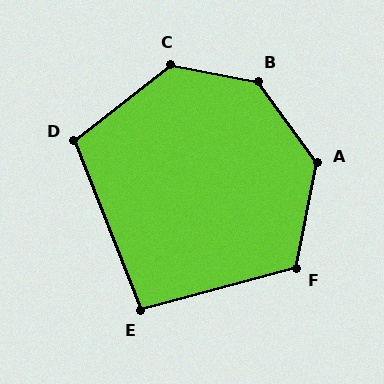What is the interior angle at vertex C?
Approximately 131 degrees (obtuse).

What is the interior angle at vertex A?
Approximately 133 degrees (obtuse).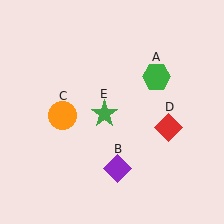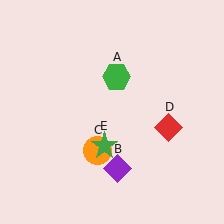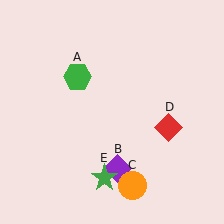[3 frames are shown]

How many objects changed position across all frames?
3 objects changed position: green hexagon (object A), orange circle (object C), green star (object E).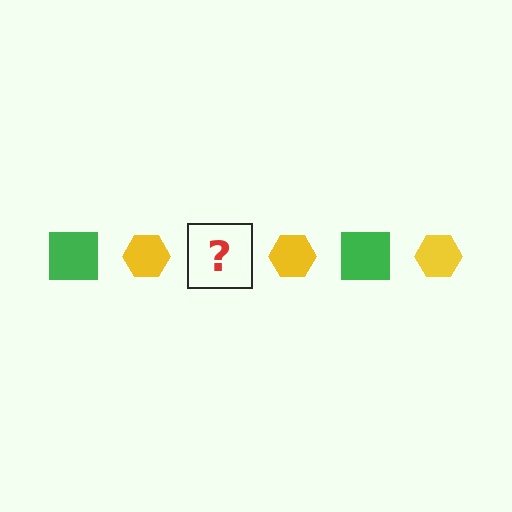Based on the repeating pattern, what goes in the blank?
The blank should be a green square.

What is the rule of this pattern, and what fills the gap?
The rule is that the pattern alternates between green square and yellow hexagon. The gap should be filled with a green square.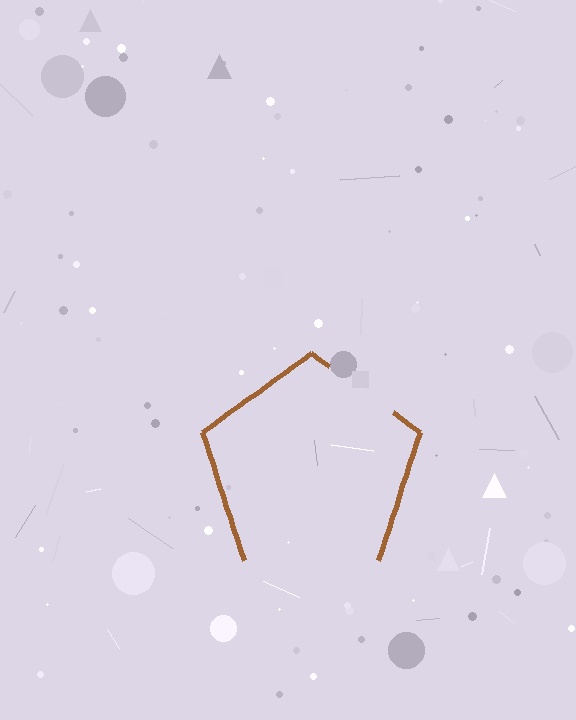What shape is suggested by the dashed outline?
The dashed outline suggests a pentagon.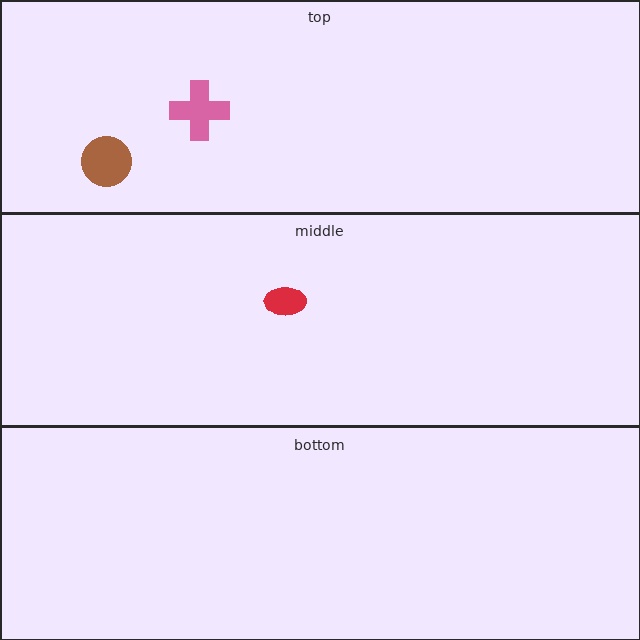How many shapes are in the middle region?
1.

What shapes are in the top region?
The brown circle, the pink cross.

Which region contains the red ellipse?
The middle region.